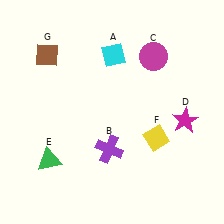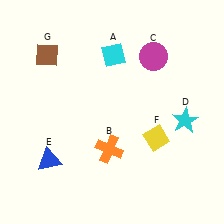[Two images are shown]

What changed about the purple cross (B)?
In Image 1, B is purple. In Image 2, it changed to orange.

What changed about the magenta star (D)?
In Image 1, D is magenta. In Image 2, it changed to cyan.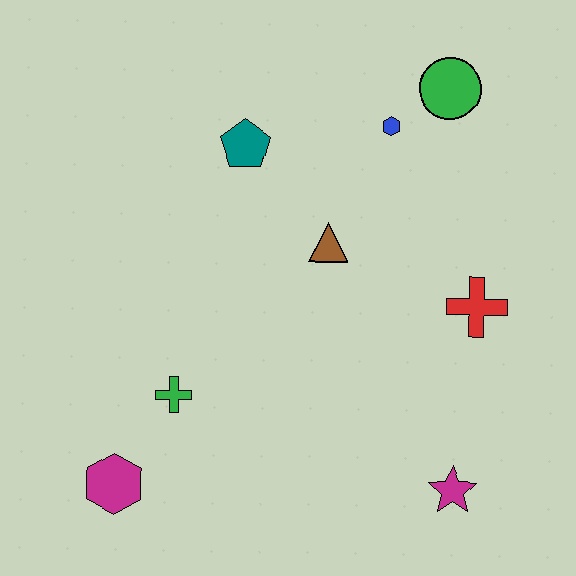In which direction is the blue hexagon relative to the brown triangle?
The blue hexagon is above the brown triangle.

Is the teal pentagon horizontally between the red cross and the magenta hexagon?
Yes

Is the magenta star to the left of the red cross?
Yes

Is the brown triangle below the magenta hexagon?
No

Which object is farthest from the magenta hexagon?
The green circle is farthest from the magenta hexagon.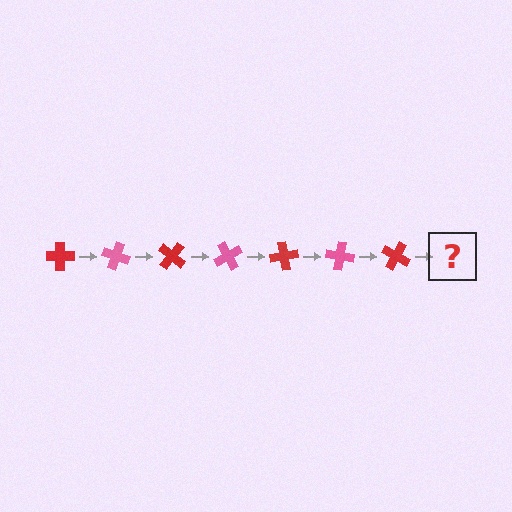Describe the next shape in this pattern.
It should be a pink cross, rotated 140 degrees from the start.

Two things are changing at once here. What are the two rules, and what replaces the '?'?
The two rules are that it rotates 20 degrees each step and the color cycles through red and pink. The '?' should be a pink cross, rotated 140 degrees from the start.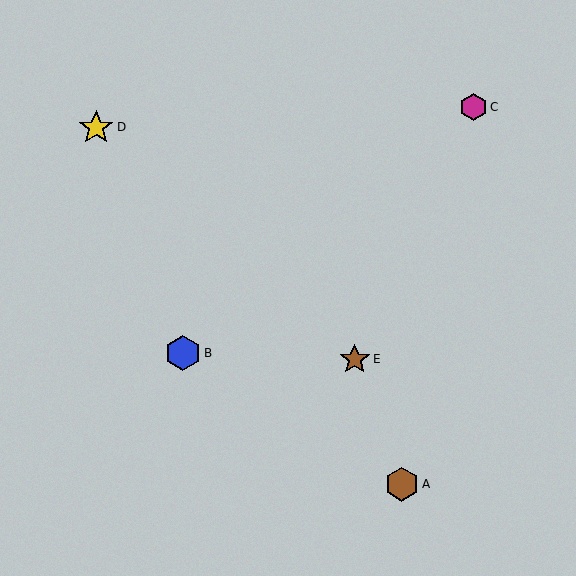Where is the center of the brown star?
The center of the brown star is at (355, 359).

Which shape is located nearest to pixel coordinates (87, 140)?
The yellow star (labeled D) at (96, 127) is nearest to that location.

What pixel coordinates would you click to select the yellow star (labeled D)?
Click at (96, 127) to select the yellow star D.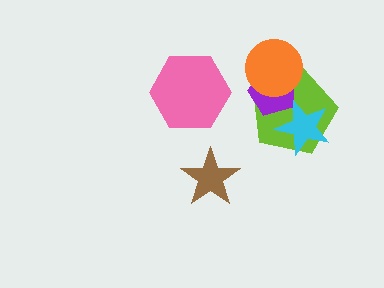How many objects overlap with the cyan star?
2 objects overlap with the cyan star.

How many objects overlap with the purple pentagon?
3 objects overlap with the purple pentagon.